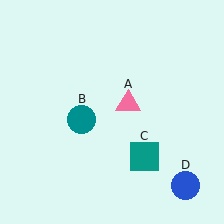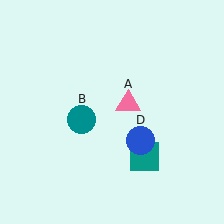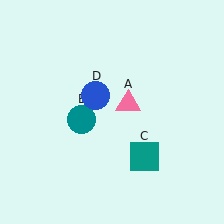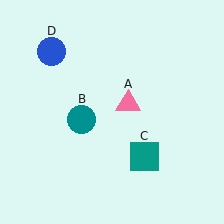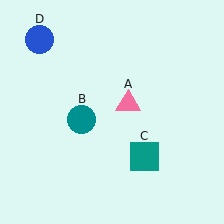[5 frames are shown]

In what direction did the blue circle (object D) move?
The blue circle (object D) moved up and to the left.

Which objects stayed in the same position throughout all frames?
Pink triangle (object A) and teal circle (object B) and teal square (object C) remained stationary.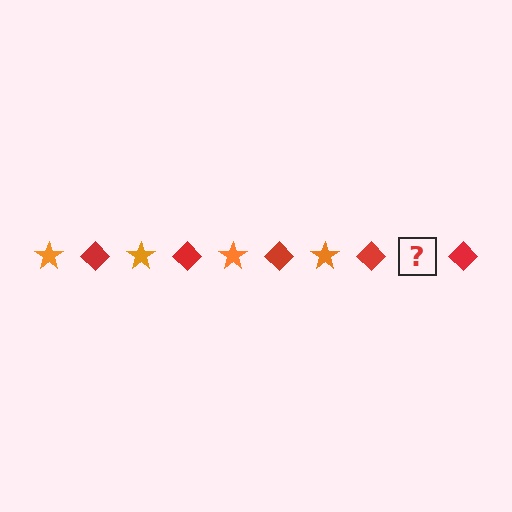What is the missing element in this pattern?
The missing element is an orange star.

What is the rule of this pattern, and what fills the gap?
The rule is that the pattern alternates between orange star and red diamond. The gap should be filled with an orange star.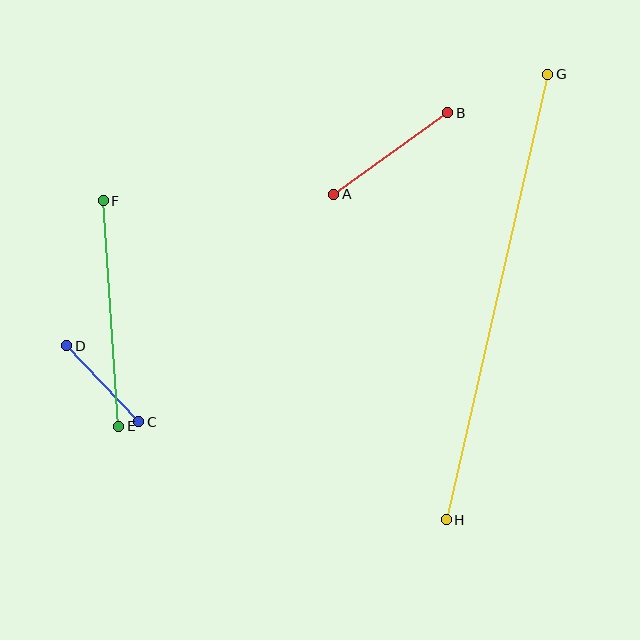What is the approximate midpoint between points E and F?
The midpoint is at approximately (111, 313) pixels.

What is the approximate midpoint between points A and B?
The midpoint is at approximately (391, 154) pixels.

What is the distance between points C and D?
The distance is approximately 105 pixels.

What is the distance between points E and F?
The distance is approximately 226 pixels.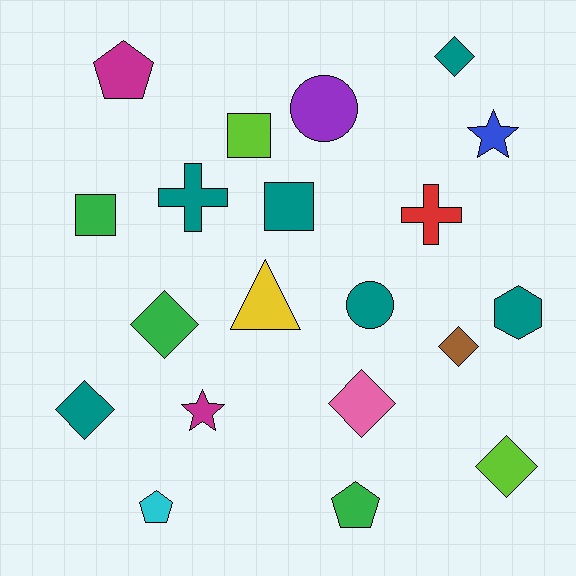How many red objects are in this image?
There is 1 red object.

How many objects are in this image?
There are 20 objects.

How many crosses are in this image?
There are 2 crosses.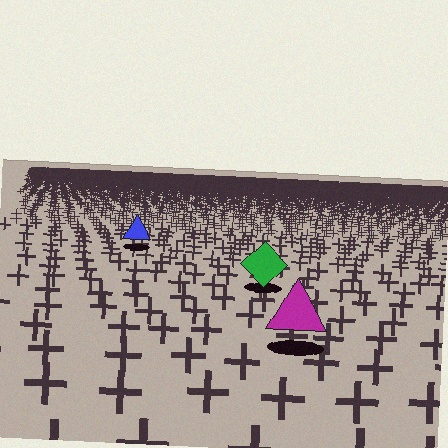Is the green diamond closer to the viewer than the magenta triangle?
No. The magenta triangle is closer — you can tell from the texture gradient: the ground texture is coarser near it.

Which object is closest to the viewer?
The magenta triangle is closest. The texture marks near it are larger and more spread out.